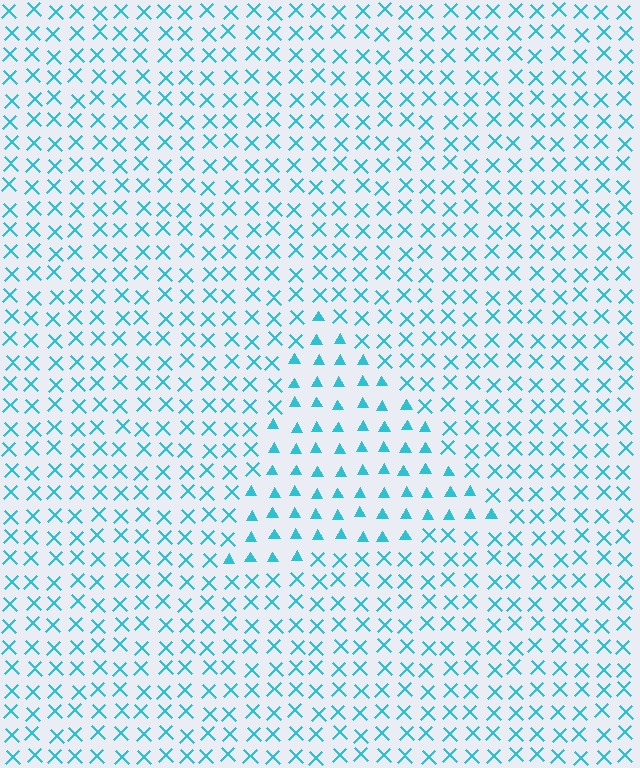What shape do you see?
I see a triangle.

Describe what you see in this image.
The image is filled with small cyan elements arranged in a uniform grid. A triangle-shaped region contains triangles, while the surrounding area contains X marks. The boundary is defined purely by the change in element shape.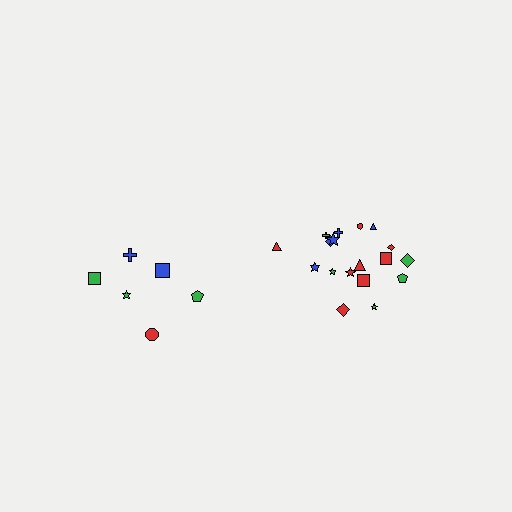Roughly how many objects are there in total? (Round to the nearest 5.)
Roughly 25 objects in total.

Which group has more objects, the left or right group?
The right group.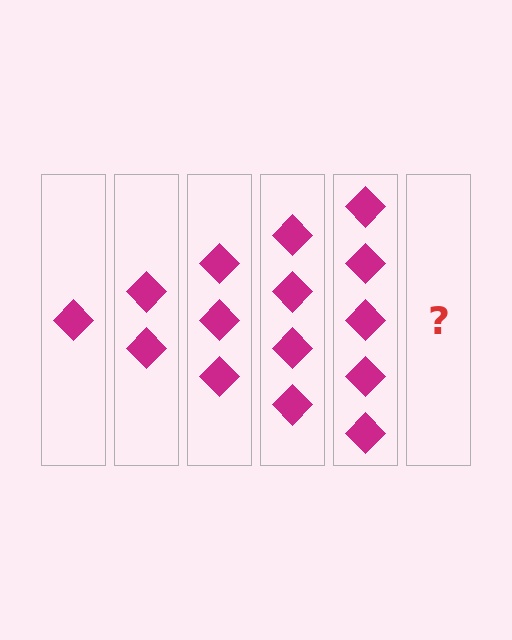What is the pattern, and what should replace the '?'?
The pattern is that each step adds one more diamond. The '?' should be 6 diamonds.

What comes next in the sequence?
The next element should be 6 diamonds.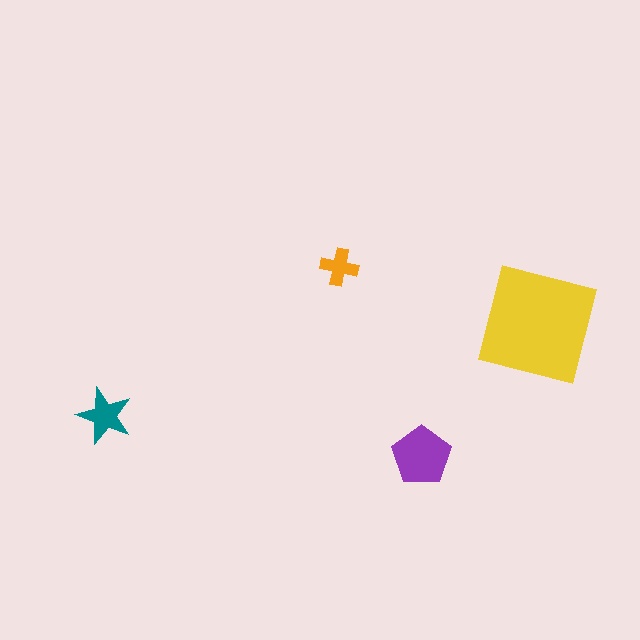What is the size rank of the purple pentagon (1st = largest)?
2nd.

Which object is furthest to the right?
The yellow square is rightmost.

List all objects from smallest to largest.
The orange cross, the teal star, the purple pentagon, the yellow square.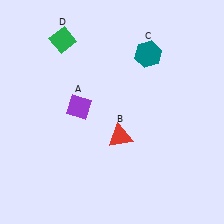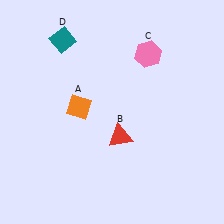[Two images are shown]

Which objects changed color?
A changed from purple to orange. C changed from teal to pink. D changed from green to teal.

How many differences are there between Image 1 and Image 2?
There are 3 differences between the two images.